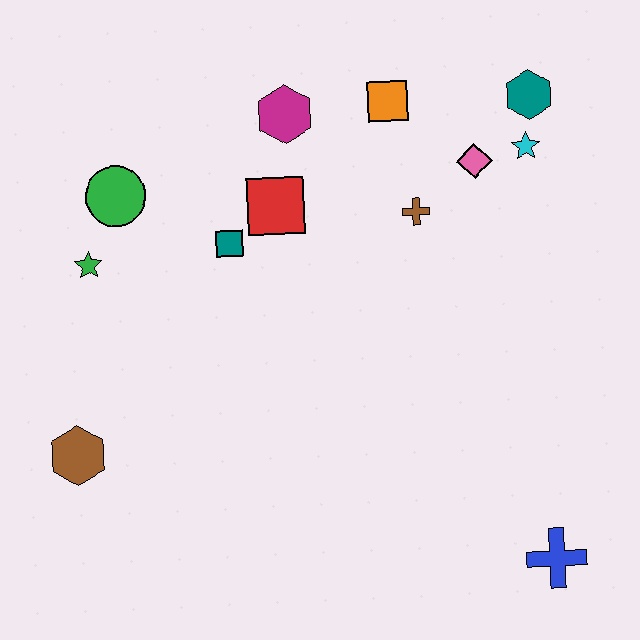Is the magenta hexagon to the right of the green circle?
Yes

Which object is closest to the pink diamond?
The cyan star is closest to the pink diamond.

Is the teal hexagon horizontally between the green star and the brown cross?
No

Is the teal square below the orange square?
Yes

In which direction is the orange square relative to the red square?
The orange square is to the right of the red square.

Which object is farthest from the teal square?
The blue cross is farthest from the teal square.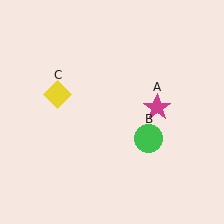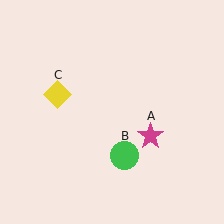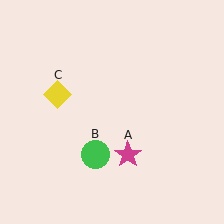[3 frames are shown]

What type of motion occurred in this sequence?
The magenta star (object A), green circle (object B) rotated clockwise around the center of the scene.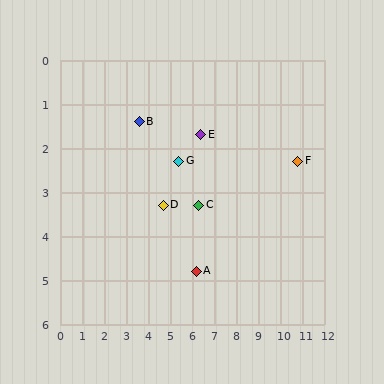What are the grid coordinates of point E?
Point E is at approximately (6.4, 1.7).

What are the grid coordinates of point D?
Point D is at approximately (4.7, 3.3).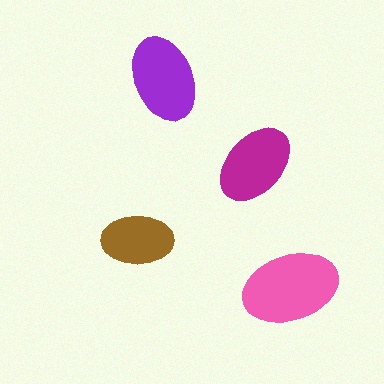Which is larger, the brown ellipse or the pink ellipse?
The pink one.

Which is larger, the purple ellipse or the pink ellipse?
The pink one.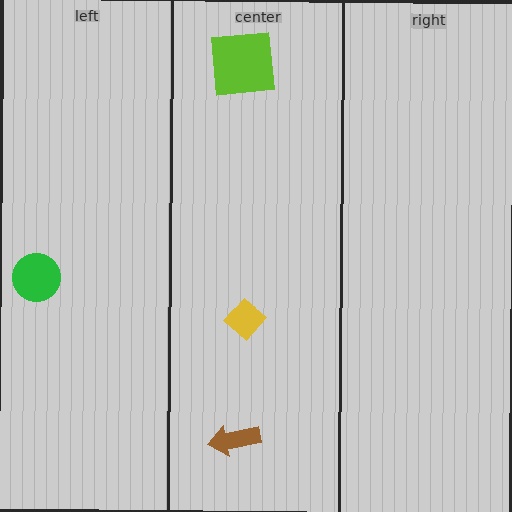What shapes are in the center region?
The yellow diamond, the lime square, the brown arrow.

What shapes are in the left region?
The green circle.